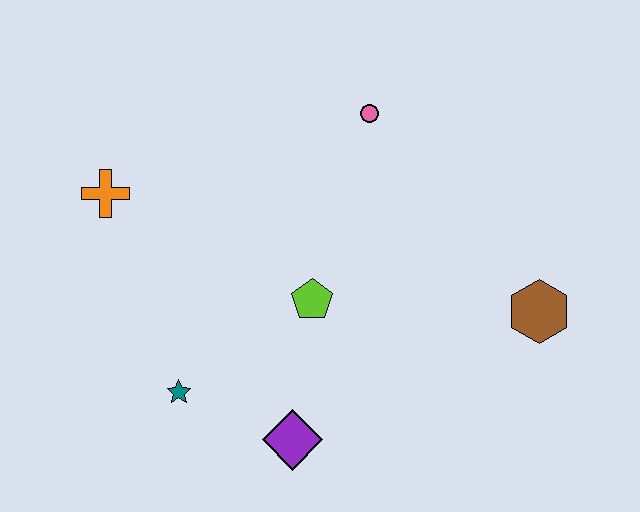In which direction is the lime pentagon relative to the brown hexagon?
The lime pentagon is to the left of the brown hexagon.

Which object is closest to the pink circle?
The lime pentagon is closest to the pink circle.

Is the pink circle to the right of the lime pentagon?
Yes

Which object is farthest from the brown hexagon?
The orange cross is farthest from the brown hexagon.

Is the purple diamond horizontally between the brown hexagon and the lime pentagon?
No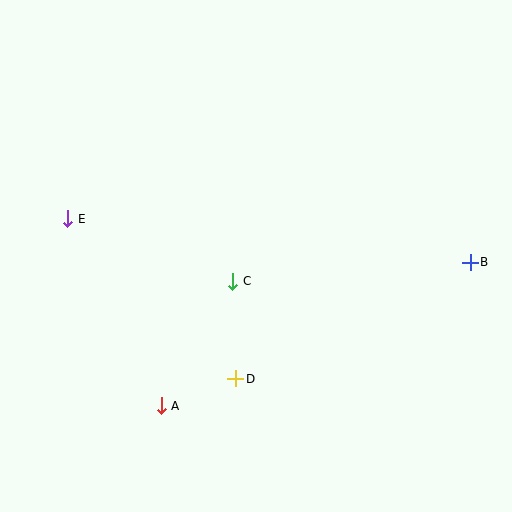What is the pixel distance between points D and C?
The distance between D and C is 97 pixels.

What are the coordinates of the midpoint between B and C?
The midpoint between B and C is at (351, 272).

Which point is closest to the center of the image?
Point C at (233, 281) is closest to the center.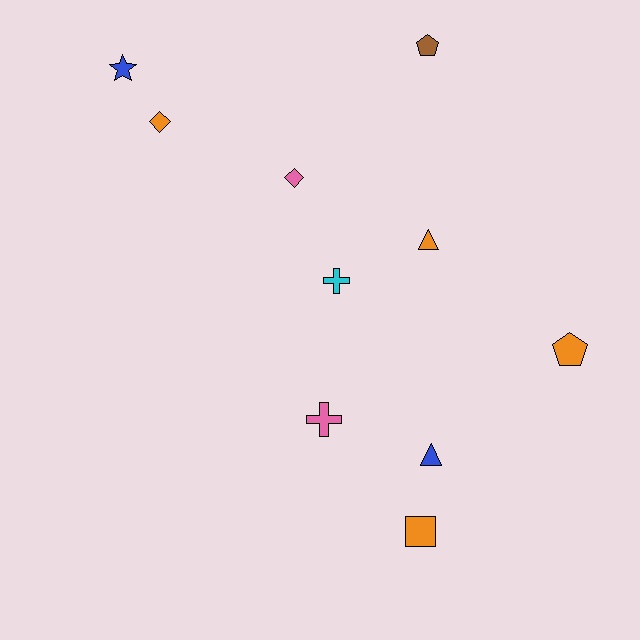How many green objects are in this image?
There are no green objects.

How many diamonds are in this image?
There are 2 diamonds.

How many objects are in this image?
There are 10 objects.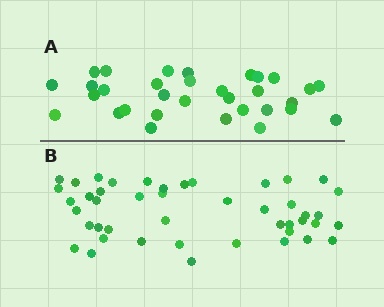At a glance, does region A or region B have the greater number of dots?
Region B (the bottom region) has more dots.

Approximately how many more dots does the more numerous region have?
Region B has approximately 15 more dots than region A.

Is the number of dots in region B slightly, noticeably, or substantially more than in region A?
Region B has noticeably more, but not dramatically so. The ratio is roughly 1.4 to 1.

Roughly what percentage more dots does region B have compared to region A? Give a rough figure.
About 40% more.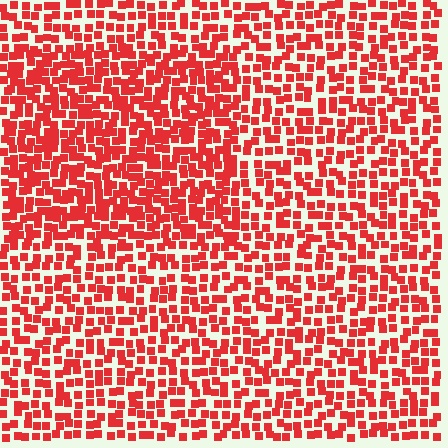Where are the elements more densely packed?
The elements are more densely packed inside the rectangle boundary.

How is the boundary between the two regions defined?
The boundary is defined by a change in element density (approximately 1.5x ratio). All elements are the same color, size, and shape.